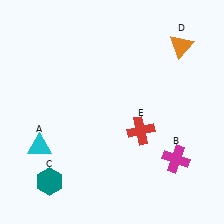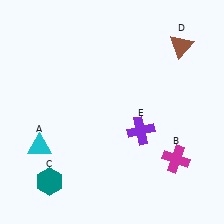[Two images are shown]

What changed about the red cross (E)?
In Image 1, E is red. In Image 2, it changed to purple.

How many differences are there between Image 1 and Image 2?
There are 2 differences between the two images.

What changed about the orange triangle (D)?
In Image 1, D is orange. In Image 2, it changed to brown.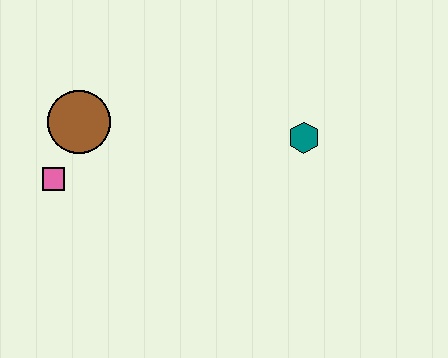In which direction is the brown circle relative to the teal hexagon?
The brown circle is to the left of the teal hexagon.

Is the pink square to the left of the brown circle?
Yes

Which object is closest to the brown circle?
The pink square is closest to the brown circle.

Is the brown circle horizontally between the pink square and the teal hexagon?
Yes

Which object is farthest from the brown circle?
The teal hexagon is farthest from the brown circle.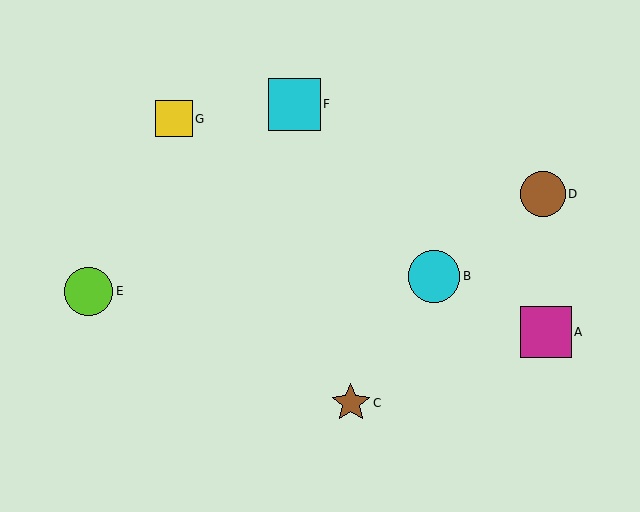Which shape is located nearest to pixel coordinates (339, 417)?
The brown star (labeled C) at (351, 403) is nearest to that location.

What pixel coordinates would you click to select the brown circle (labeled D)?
Click at (543, 194) to select the brown circle D.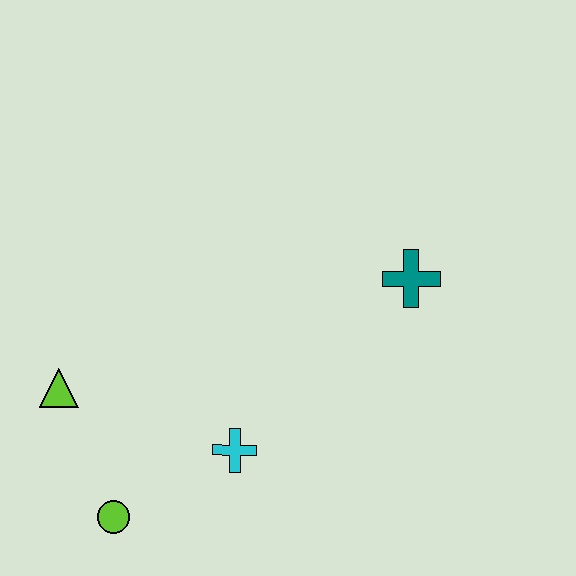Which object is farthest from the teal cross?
The lime circle is farthest from the teal cross.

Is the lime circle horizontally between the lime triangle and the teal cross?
Yes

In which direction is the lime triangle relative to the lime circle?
The lime triangle is above the lime circle.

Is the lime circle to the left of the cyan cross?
Yes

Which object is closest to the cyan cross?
The lime circle is closest to the cyan cross.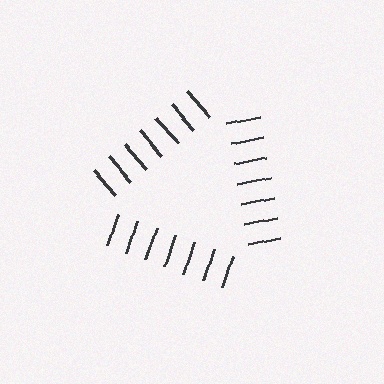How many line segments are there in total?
21 — 7 along each of the 3 edges.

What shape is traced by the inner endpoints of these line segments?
An illusory triangle — the line segments terminate on its edges but no continuous stroke is drawn.